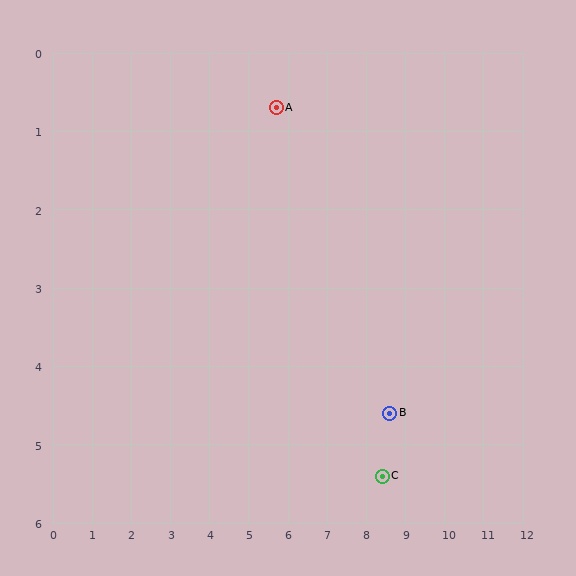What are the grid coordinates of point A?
Point A is at approximately (5.7, 0.7).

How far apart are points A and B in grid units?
Points A and B are about 4.9 grid units apart.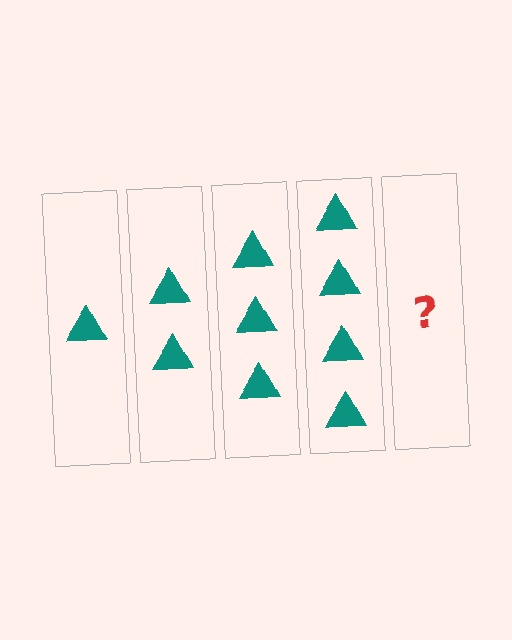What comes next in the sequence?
The next element should be 5 triangles.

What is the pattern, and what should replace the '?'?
The pattern is that each step adds one more triangle. The '?' should be 5 triangles.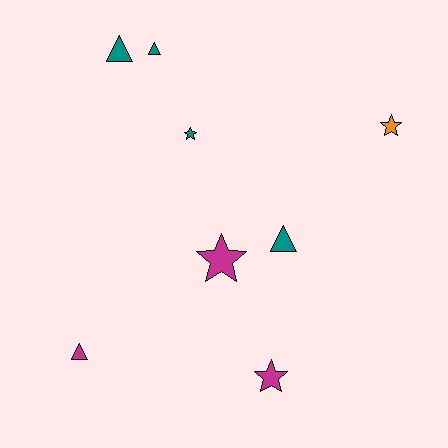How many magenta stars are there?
There are 2 magenta stars.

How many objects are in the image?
There are 8 objects.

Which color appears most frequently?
Teal, with 4 objects.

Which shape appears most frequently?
Star, with 4 objects.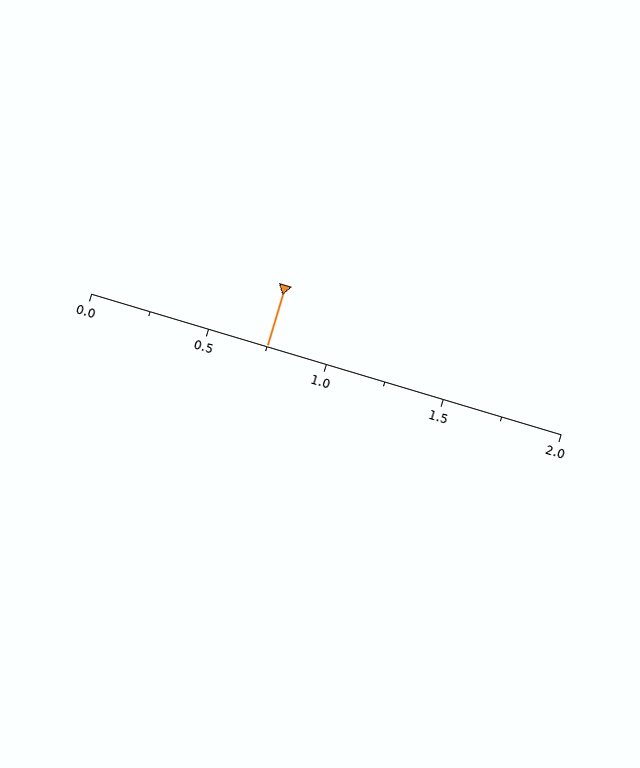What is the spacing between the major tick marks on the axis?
The major ticks are spaced 0.5 apart.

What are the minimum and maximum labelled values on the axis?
The axis runs from 0.0 to 2.0.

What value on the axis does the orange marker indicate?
The marker indicates approximately 0.75.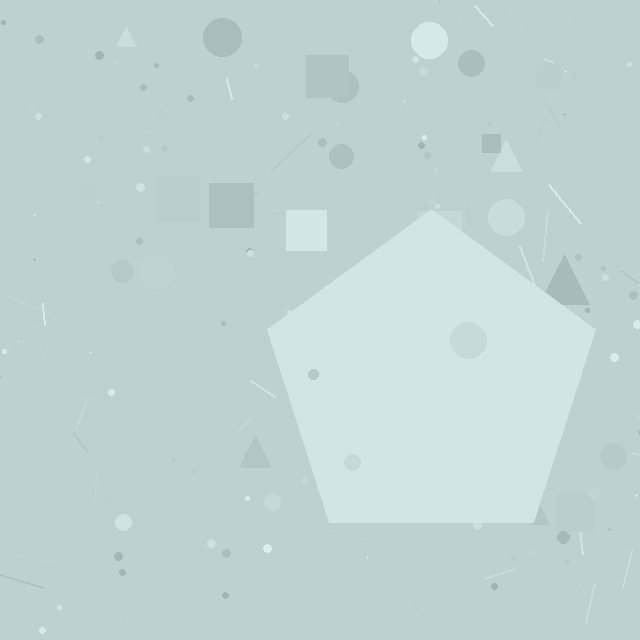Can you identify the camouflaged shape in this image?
The camouflaged shape is a pentagon.